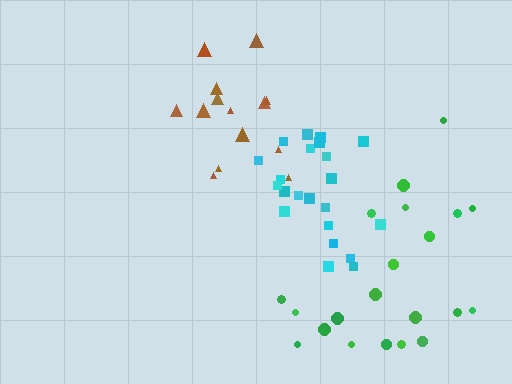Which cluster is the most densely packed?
Cyan.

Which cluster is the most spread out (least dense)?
Green.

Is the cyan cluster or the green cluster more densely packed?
Cyan.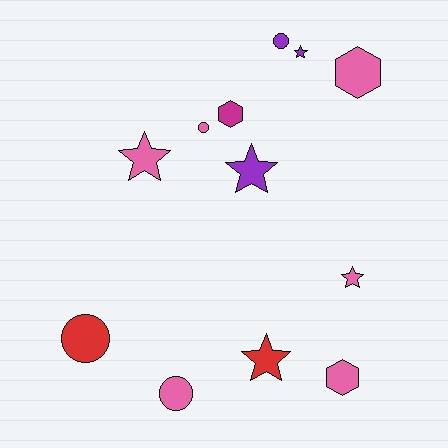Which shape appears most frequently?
Star, with 5 objects.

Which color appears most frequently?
Pink, with 6 objects.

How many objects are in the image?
There are 12 objects.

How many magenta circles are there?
There are no magenta circles.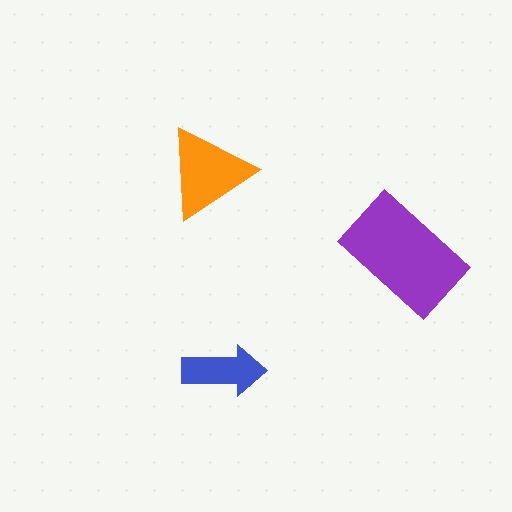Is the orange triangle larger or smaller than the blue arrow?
Larger.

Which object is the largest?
The purple rectangle.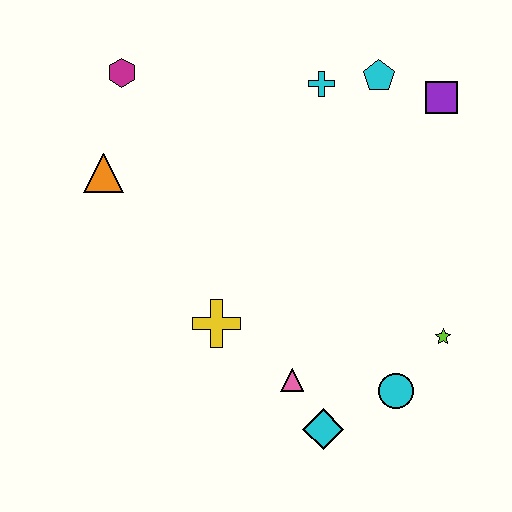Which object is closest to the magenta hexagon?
The orange triangle is closest to the magenta hexagon.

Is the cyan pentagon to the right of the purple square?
No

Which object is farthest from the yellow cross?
The purple square is farthest from the yellow cross.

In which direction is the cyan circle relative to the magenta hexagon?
The cyan circle is below the magenta hexagon.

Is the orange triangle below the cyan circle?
No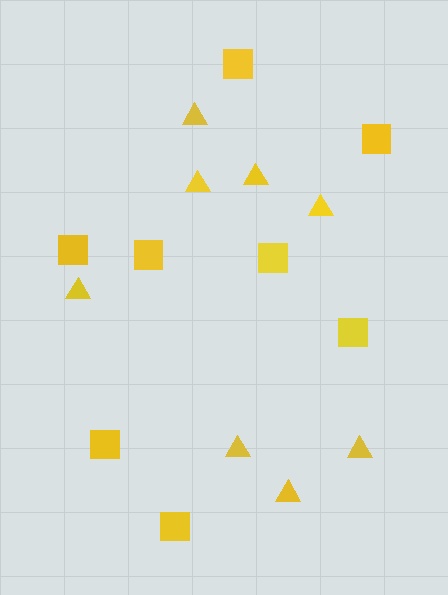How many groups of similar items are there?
There are 2 groups: one group of triangles (8) and one group of squares (8).